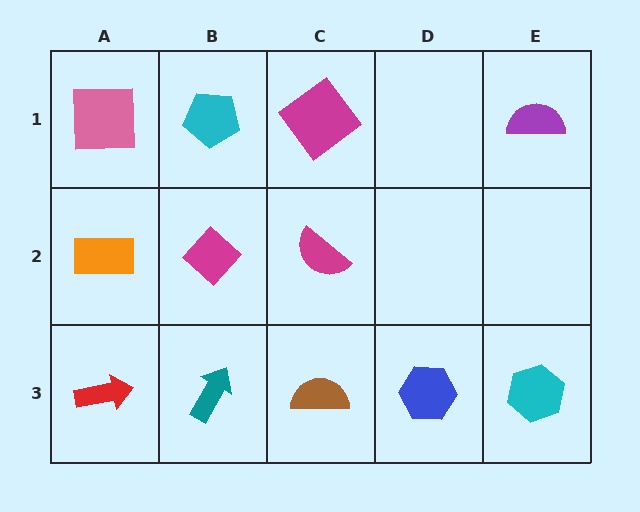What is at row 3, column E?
A cyan hexagon.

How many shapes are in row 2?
3 shapes.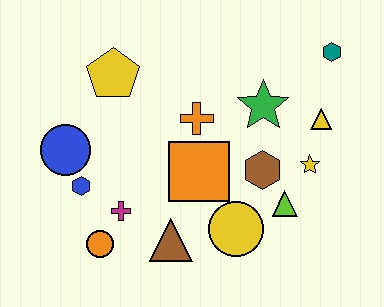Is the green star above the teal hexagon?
No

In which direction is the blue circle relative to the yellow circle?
The blue circle is to the left of the yellow circle.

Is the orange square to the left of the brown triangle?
No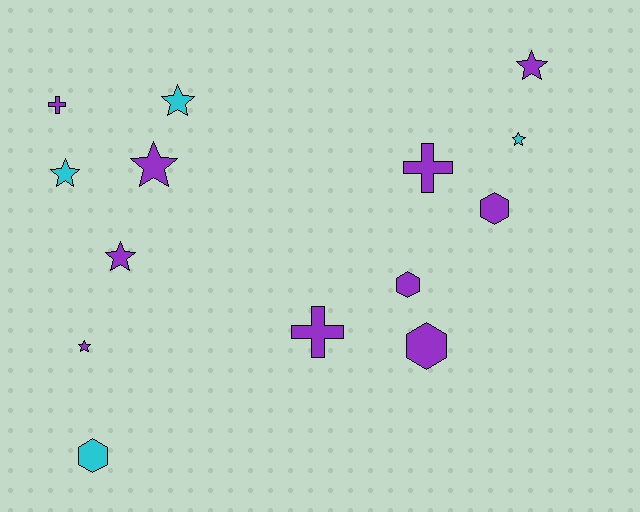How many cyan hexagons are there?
There is 1 cyan hexagon.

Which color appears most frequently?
Purple, with 10 objects.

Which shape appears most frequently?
Star, with 7 objects.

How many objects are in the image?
There are 14 objects.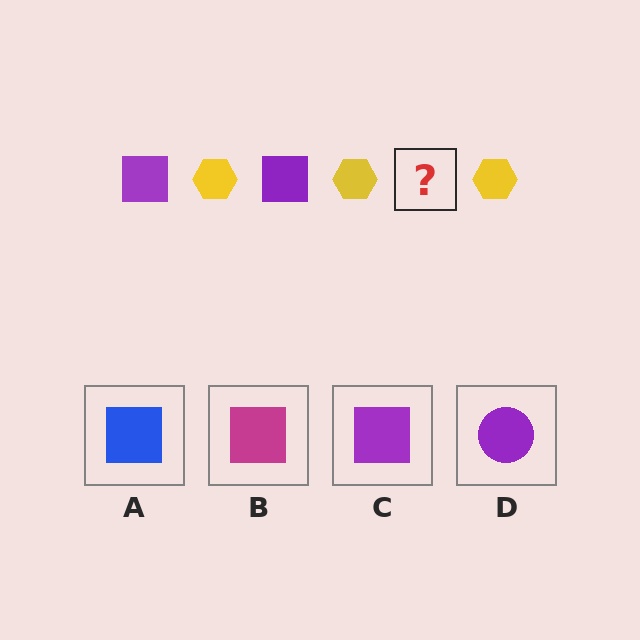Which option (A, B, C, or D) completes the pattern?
C.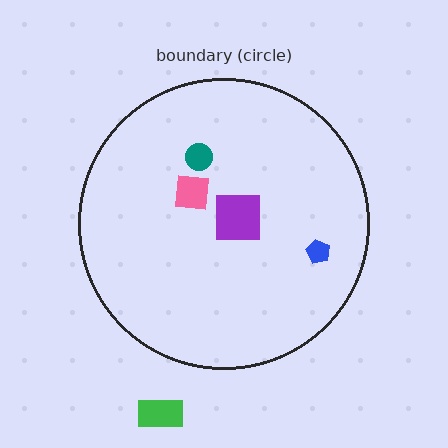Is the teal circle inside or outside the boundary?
Inside.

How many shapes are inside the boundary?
4 inside, 1 outside.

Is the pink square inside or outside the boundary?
Inside.